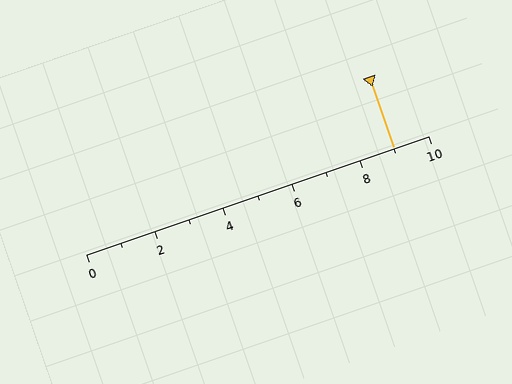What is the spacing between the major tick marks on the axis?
The major ticks are spaced 2 apart.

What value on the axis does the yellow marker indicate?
The marker indicates approximately 9.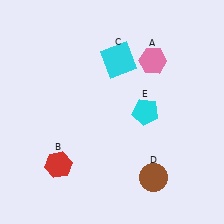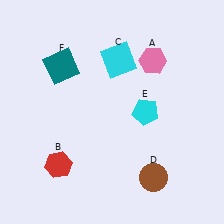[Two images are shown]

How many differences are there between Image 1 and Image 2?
There is 1 difference between the two images.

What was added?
A teal square (F) was added in Image 2.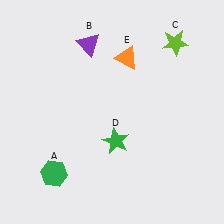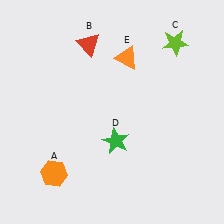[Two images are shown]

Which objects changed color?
A changed from green to orange. B changed from purple to red.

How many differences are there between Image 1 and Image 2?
There are 2 differences between the two images.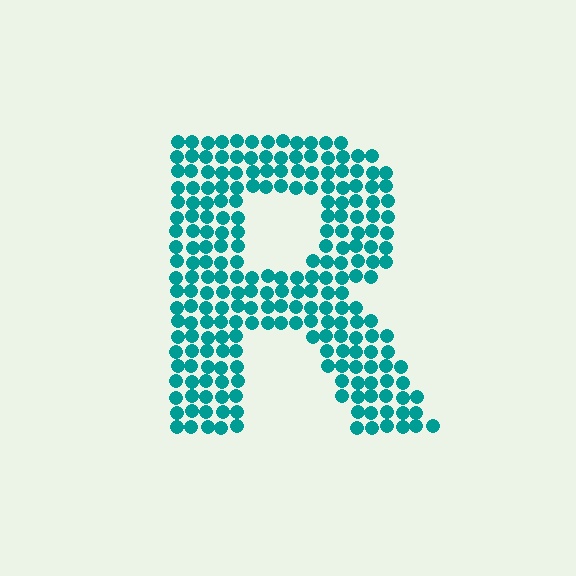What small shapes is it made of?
It is made of small circles.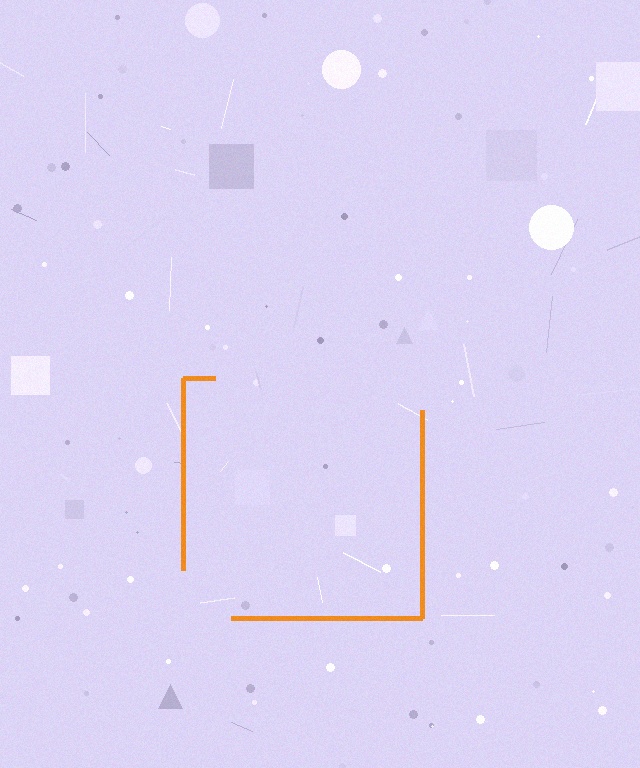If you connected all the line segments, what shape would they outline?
They would outline a square.